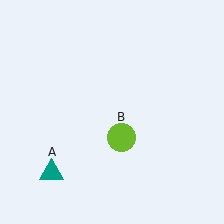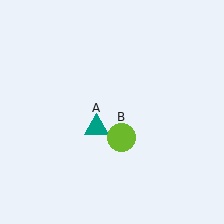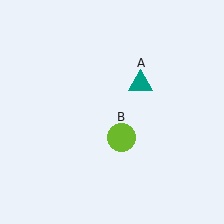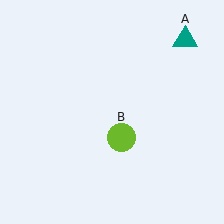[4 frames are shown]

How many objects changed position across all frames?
1 object changed position: teal triangle (object A).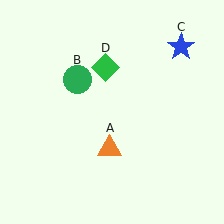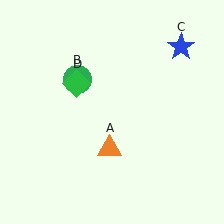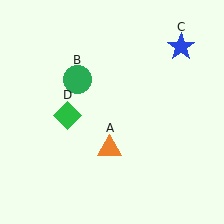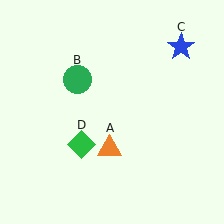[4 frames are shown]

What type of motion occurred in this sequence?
The green diamond (object D) rotated counterclockwise around the center of the scene.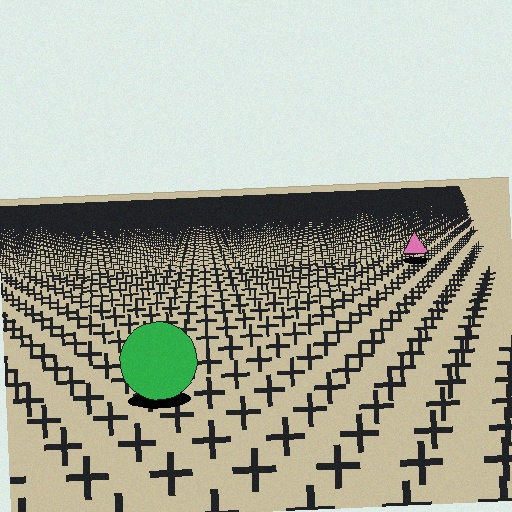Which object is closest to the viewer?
The green circle is closest. The texture marks near it are larger and more spread out.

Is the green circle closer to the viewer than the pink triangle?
Yes. The green circle is closer — you can tell from the texture gradient: the ground texture is coarser near it.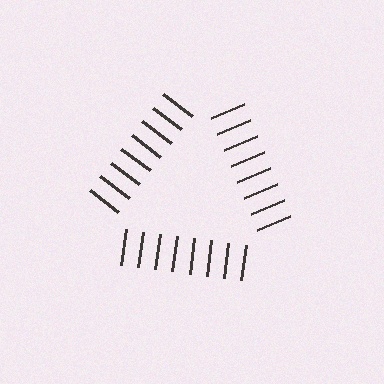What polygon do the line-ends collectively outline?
An illusory triangle — the line segments terminate on its edges but no continuous stroke is drawn.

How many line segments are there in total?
24 — 8 along each of the 3 edges.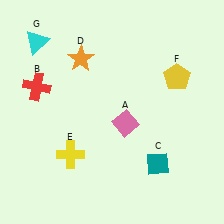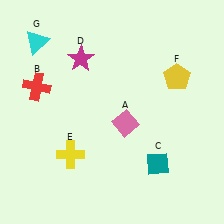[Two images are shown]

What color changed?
The star (D) changed from orange in Image 1 to magenta in Image 2.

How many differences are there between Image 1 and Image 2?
There is 1 difference between the two images.